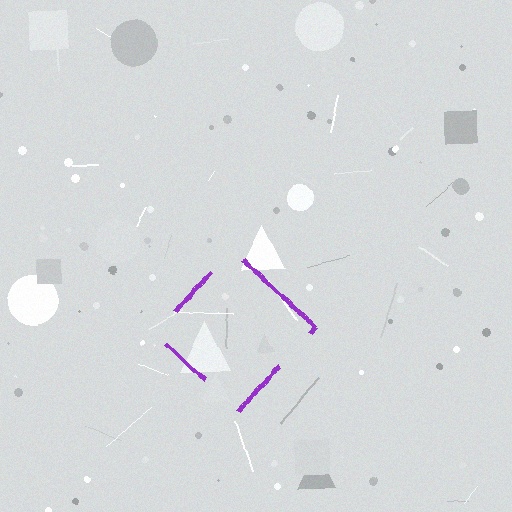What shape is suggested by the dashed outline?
The dashed outline suggests a diamond.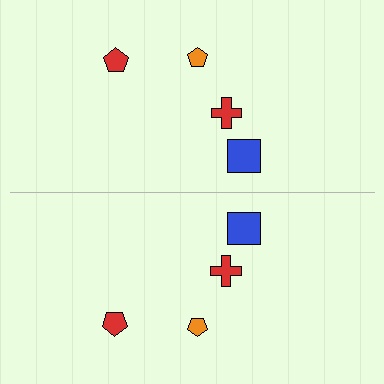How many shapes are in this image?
There are 8 shapes in this image.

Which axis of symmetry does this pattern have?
The pattern has a horizontal axis of symmetry running through the center of the image.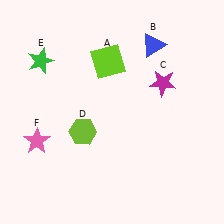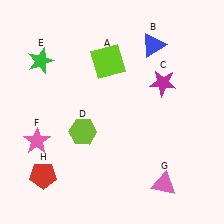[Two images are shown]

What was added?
A pink triangle (G), a red pentagon (H) were added in Image 2.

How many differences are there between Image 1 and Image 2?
There are 2 differences between the two images.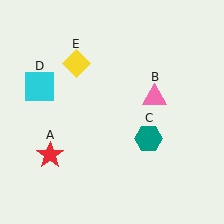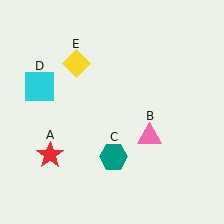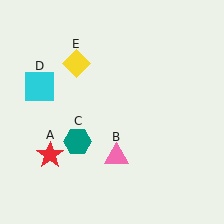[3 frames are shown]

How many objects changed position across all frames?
2 objects changed position: pink triangle (object B), teal hexagon (object C).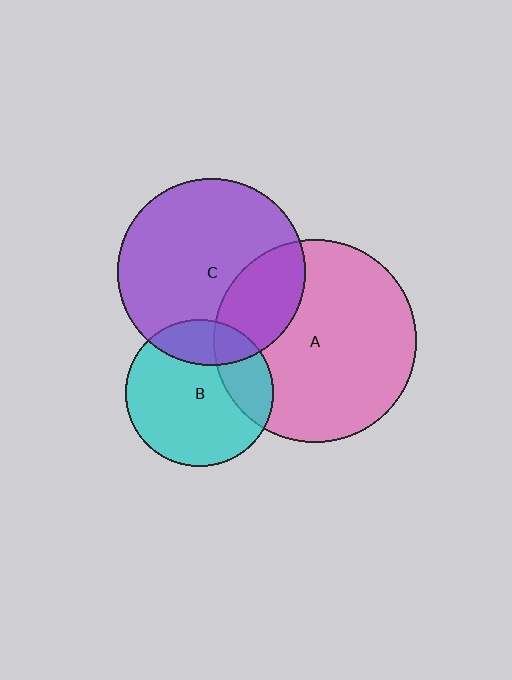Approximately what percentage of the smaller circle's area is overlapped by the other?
Approximately 25%.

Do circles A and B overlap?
Yes.